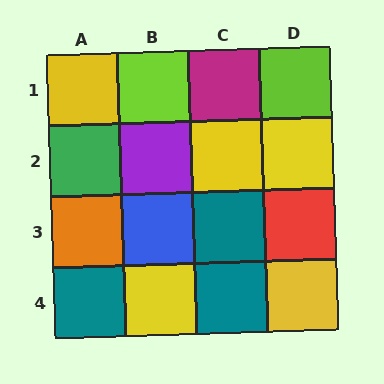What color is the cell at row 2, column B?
Purple.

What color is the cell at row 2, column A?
Green.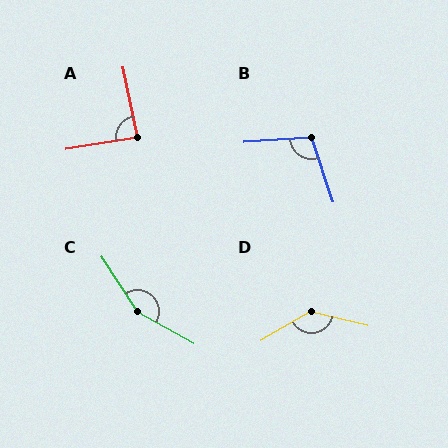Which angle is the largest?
C, at approximately 152 degrees.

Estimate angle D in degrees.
Approximately 136 degrees.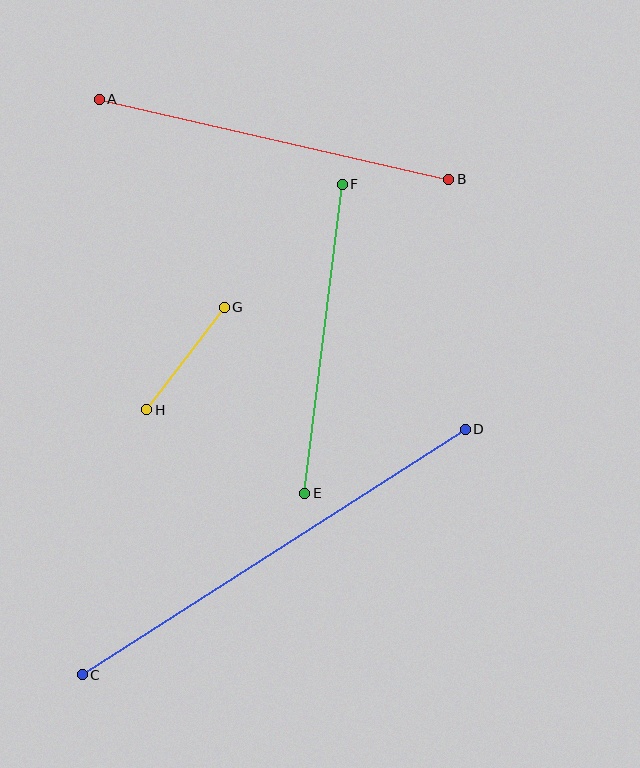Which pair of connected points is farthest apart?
Points C and D are farthest apart.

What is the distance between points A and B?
The distance is approximately 359 pixels.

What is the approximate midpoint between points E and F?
The midpoint is at approximately (324, 339) pixels.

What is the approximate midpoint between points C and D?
The midpoint is at approximately (274, 552) pixels.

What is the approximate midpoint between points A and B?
The midpoint is at approximately (274, 139) pixels.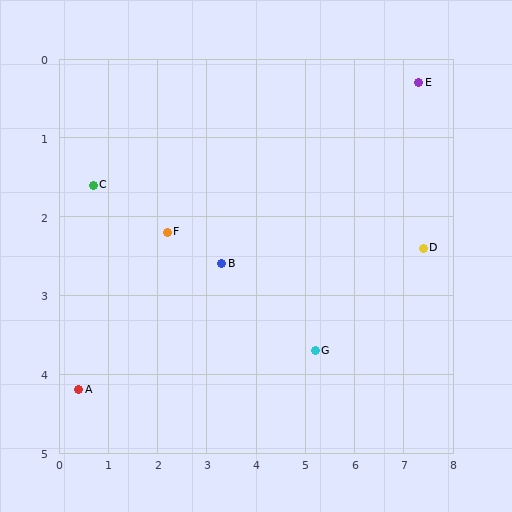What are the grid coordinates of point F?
Point F is at approximately (2.2, 2.2).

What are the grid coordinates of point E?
Point E is at approximately (7.3, 0.3).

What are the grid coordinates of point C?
Point C is at approximately (0.7, 1.6).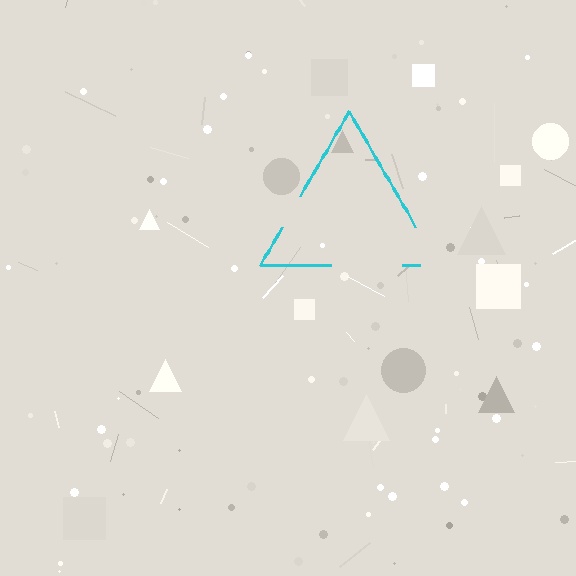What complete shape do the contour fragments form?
The contour fragments form a triangle.